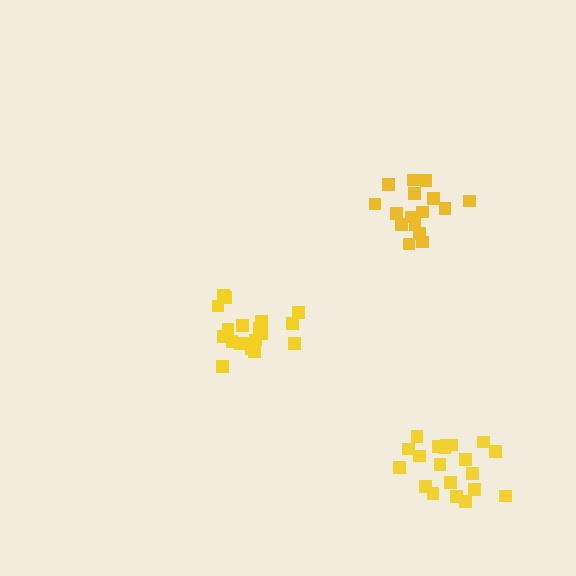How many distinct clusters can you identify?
There are 3 distinct clusters.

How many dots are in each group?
Group 1: 20 dots, Group 2: 16 dots, Group 3: 20 dots (56 total).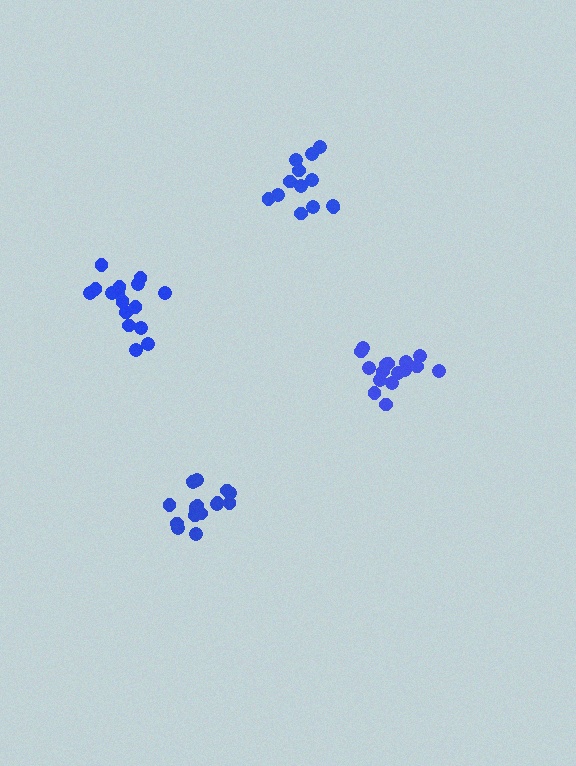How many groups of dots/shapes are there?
There are 4 groups.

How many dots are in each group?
Group 1: 17 dots, Group 2: 17 dots, Group 3: 17 dots, Group 4: 13 dots (64 total).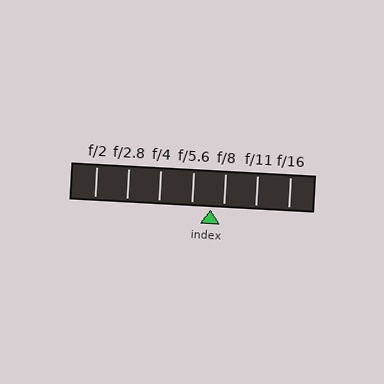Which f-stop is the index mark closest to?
The index mark is closest to f/8.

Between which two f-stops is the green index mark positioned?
The index mark is between f/5.6 and f/8.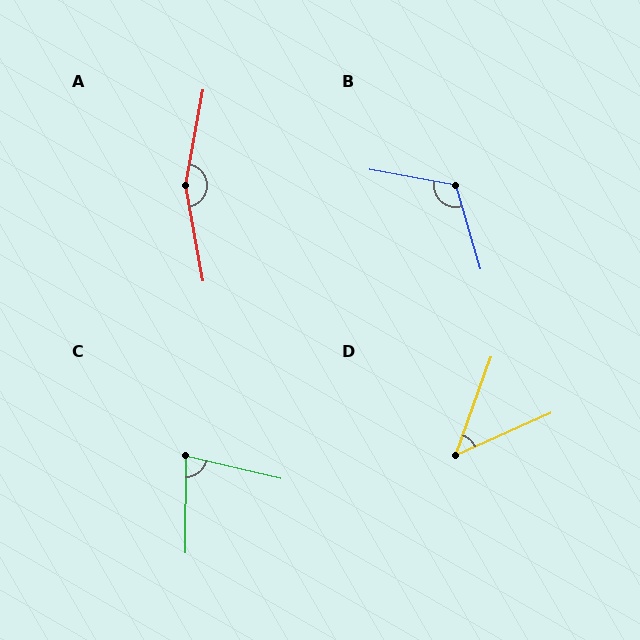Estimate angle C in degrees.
Approximately 77 degrees.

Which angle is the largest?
A, at approximately 159 degrees.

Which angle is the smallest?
D, at approximately 46 degrees.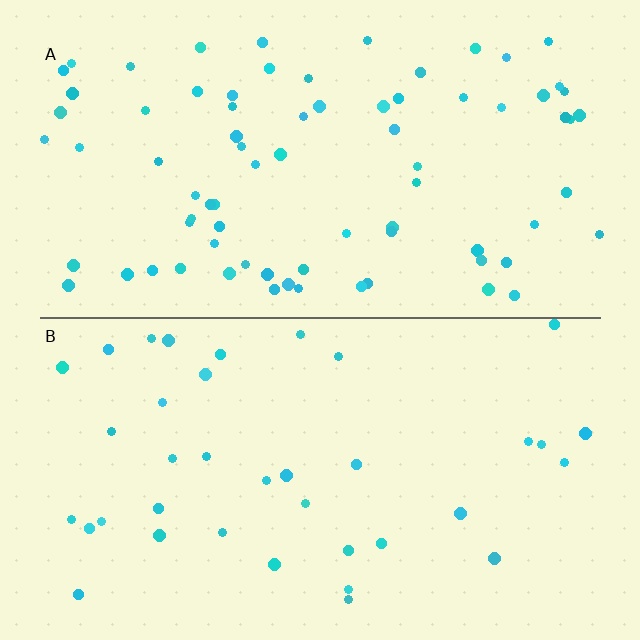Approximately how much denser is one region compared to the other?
Approximately 2.1× — region A over region B.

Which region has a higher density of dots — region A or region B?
A (the top).